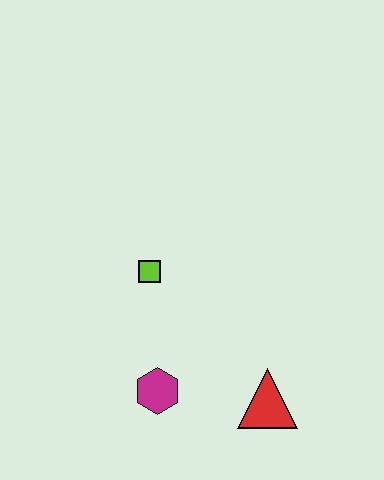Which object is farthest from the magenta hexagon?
The lime square is farthest from the magenta hexagon.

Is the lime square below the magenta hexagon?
No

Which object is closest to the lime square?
The magenta hexagon is closest to the lime square.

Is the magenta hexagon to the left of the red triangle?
Yes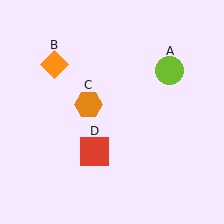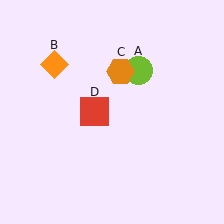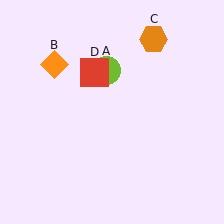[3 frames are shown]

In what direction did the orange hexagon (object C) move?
The orange hexagon (object C) moved up and to the right.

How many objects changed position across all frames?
3 objects changed position: lime circle (object A), orange hexagon (object C), red square (object D).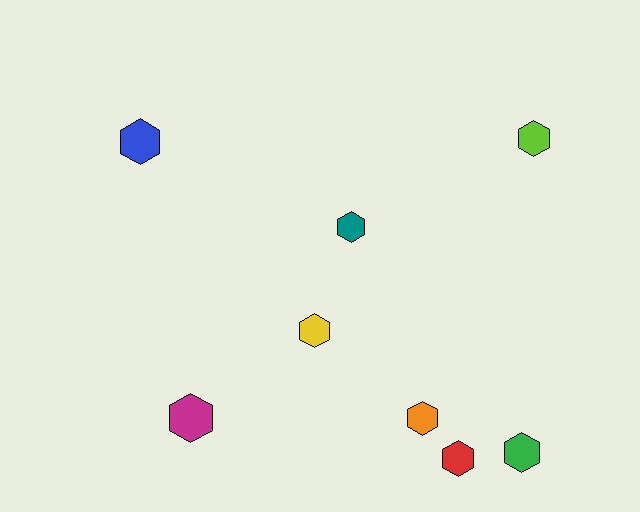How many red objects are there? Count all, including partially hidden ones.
There is 1 red object.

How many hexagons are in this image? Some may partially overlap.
There are 8 hexagons.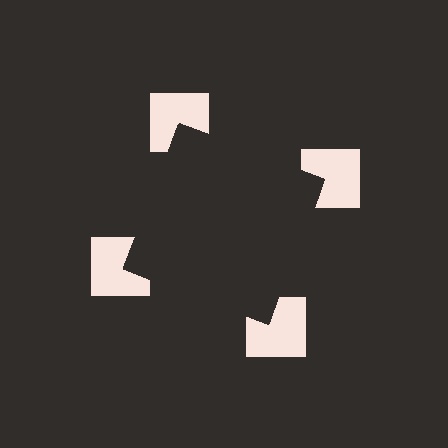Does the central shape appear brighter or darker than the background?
It typically appears slightly darker than the background, even though no actual brightness change is drawn.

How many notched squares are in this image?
There are 4 — one at each vertex of the illusory square.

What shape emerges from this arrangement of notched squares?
An illusory square — its edges are inferred from the aligned wedge cuts in the notched squares, not physically drawn.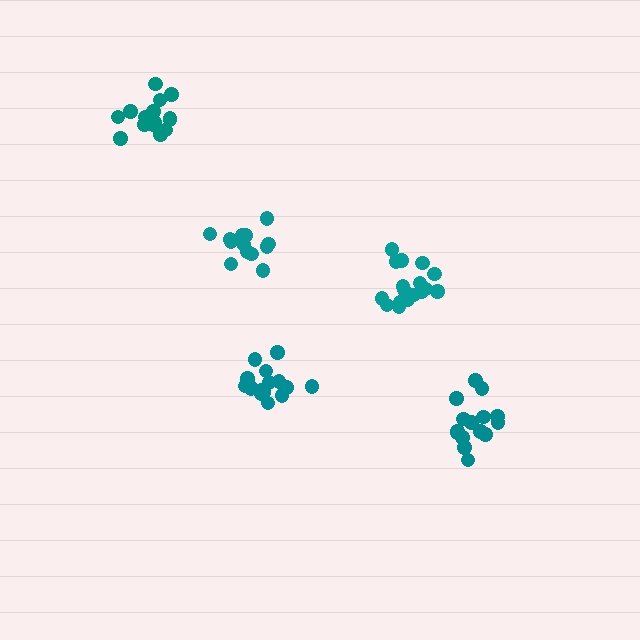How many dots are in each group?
Group 1: 14 dots, Group 2: 16 dots, Group 3: 15 dots, Group 4: 16 dots, Group 5: 17 dots (78 total).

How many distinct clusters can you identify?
There are 5 distinct clusters.